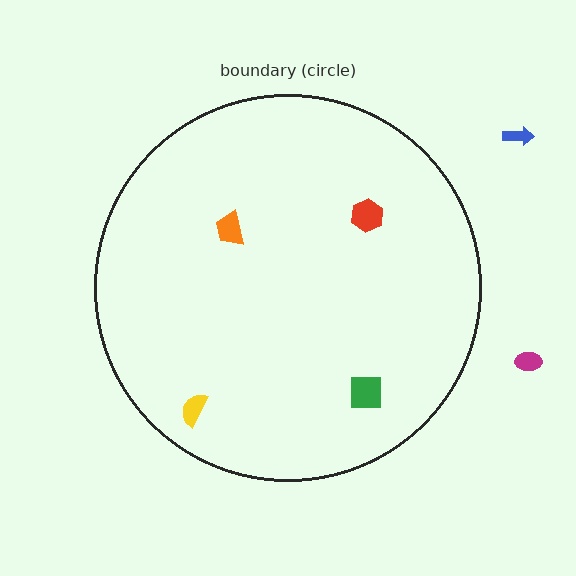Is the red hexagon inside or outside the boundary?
Inside.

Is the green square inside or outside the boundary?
Inside.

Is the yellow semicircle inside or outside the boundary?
Inside.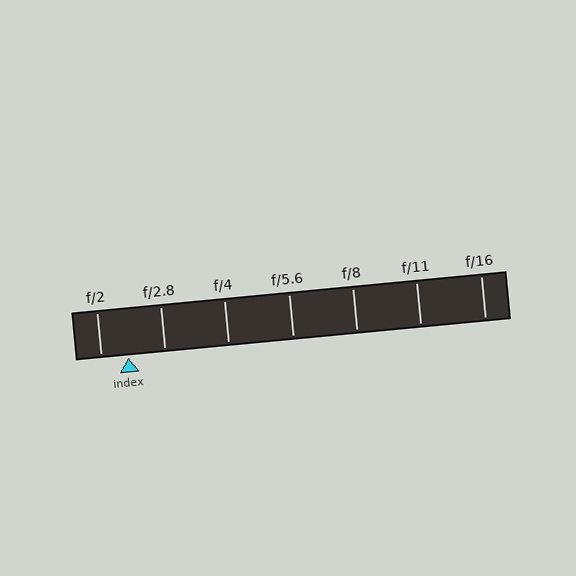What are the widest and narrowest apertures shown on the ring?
The widest aperture shown is f/2 and the narrowest is f/16.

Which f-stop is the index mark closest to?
The index mark is closest to f/2.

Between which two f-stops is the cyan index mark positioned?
The index mark is between f/2 and f/2.8.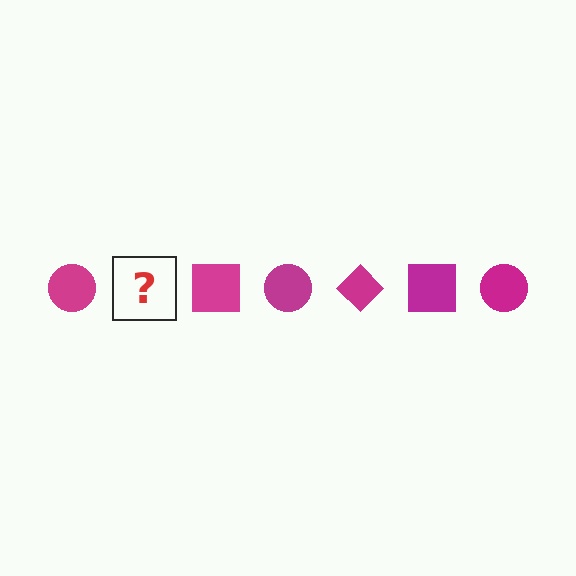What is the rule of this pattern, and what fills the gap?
The rule is that the pattern cycles through circle, diamond, square shapes in magenta. The gap should be filled with a magenta diamond.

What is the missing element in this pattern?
The missing element is a magenta diamond.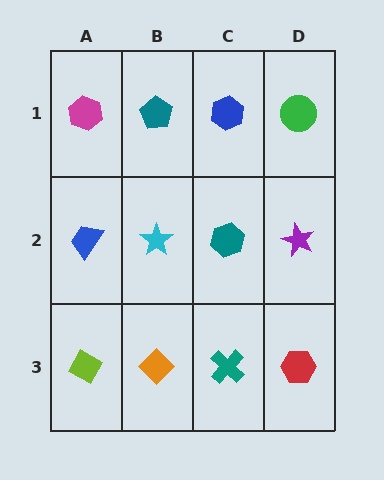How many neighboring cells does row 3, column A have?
2.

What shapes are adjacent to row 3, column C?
A teal hexagon (row 2, column C), an orange diamond (row 3, column B), a red hexagon (row 3, column D).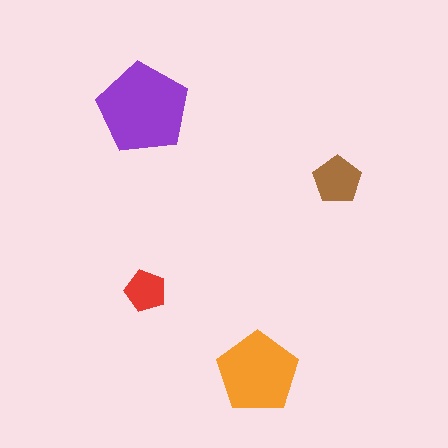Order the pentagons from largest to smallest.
the purple one, the orange one, the brown one, the red one.